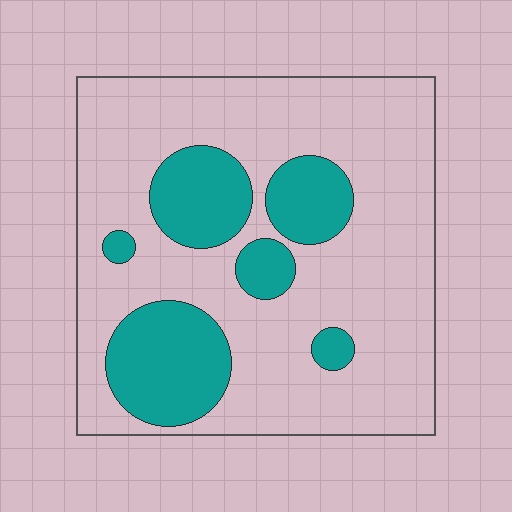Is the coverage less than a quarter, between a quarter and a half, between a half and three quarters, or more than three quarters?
Between a quarter and a half.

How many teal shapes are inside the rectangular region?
6.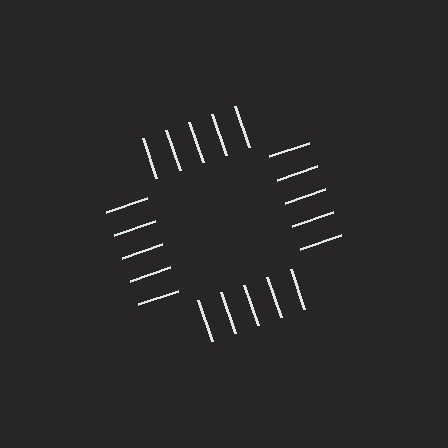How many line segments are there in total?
20 — 5 along each of the 4 edges.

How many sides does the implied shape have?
4 sides — the line-ends trace a square.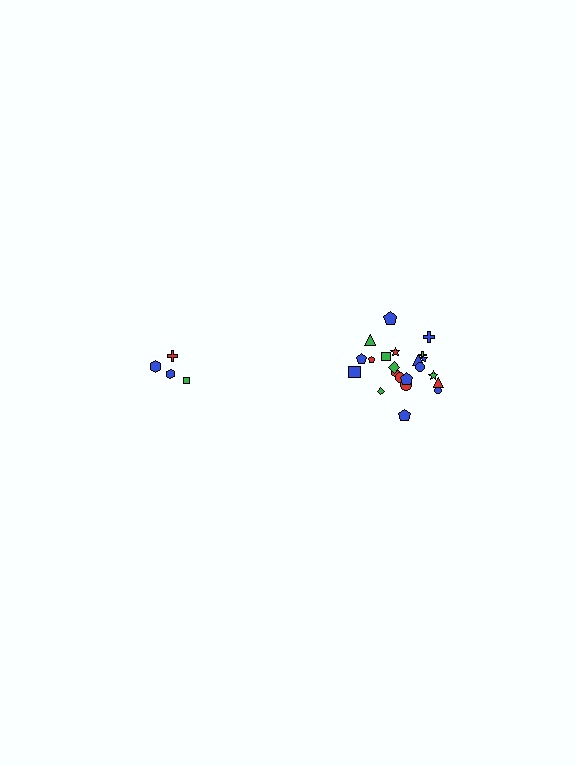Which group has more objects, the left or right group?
The right group.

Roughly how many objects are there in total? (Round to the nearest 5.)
Roughly 25 objects in total.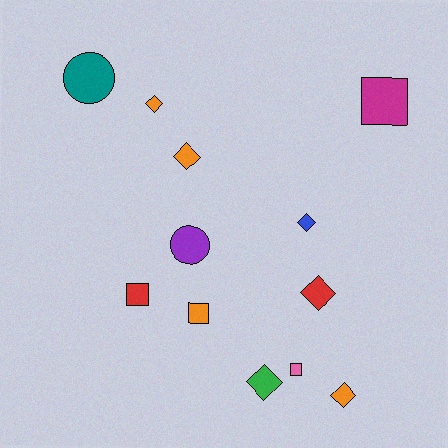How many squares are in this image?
There are 4 squares.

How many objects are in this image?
There are 12 objects.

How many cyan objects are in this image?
There are no cyan objects.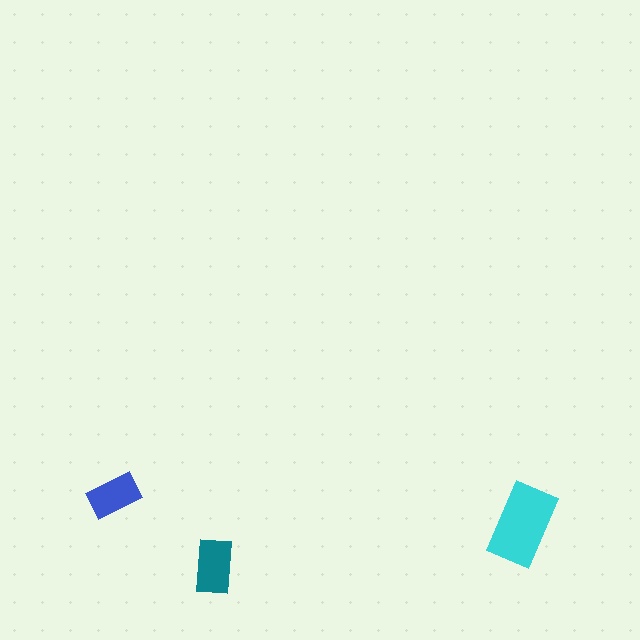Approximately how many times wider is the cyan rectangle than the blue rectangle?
About 1.5 times wider.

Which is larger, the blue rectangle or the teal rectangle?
The teal one.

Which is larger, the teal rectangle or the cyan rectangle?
The cyan one.